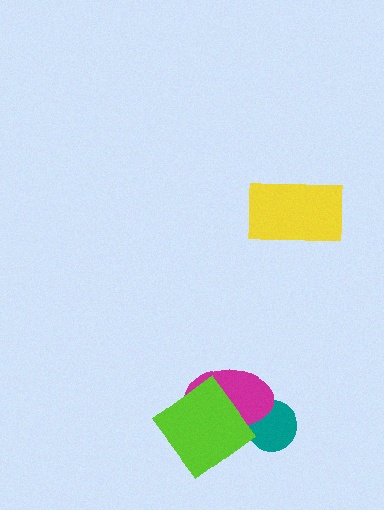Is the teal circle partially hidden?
Yes, it is partially covered by another shape.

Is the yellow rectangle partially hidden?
No, no other shape covers it.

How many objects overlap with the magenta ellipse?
2 objects overlap with the magenta ellipse.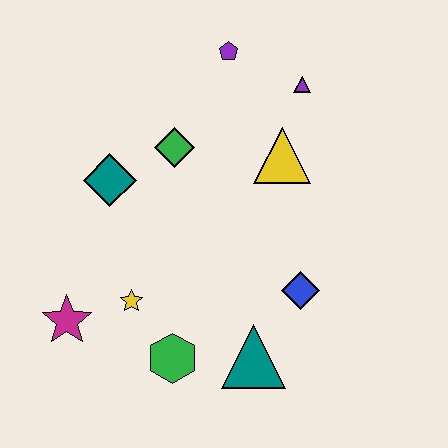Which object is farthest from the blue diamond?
The purple pentagon is farthest from the blue diamond.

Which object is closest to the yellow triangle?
The purple triangle is closest to the yellow triangle.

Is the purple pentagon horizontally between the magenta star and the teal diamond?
No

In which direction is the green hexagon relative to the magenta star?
The green hexagon is to the right of the magenta star.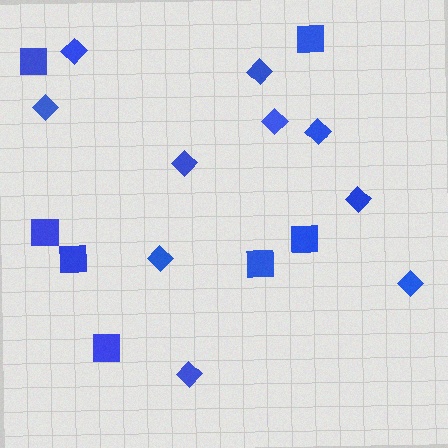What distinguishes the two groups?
There are 2 groups: one group of diamonds (10) and one group of squares (7).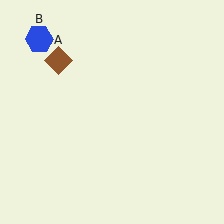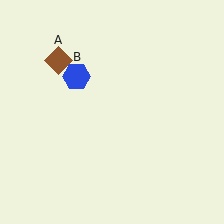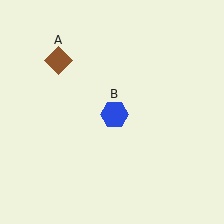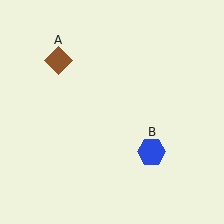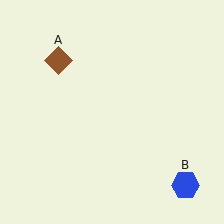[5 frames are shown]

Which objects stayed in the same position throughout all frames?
Brown diamond (object A) remained stationary.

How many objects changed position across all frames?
1 object changed position: blue hexagon (object B).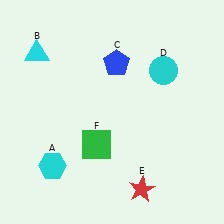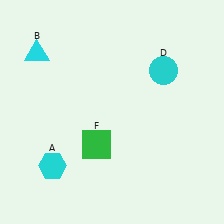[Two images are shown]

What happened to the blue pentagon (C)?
The blue pentagon (C) was removed in Image 2. It was in the top-right area of Image 1.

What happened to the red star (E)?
The red star (E) was removed in Image 2. It was in the bottom-right area of Image 1.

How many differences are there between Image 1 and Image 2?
There are 2 differences between the two images.